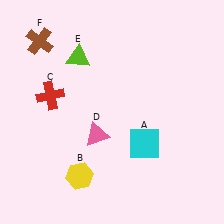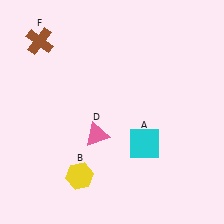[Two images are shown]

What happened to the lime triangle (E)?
The lime triangle (E) was removed in Image 2. It was in the top-left area of Image 1.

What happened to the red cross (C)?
The red cross (C) was removed in Image 2. It was in the top-left area of Image 1.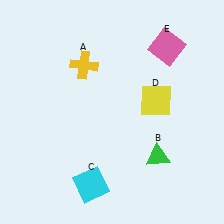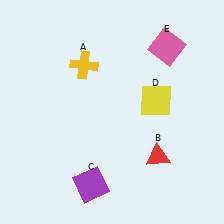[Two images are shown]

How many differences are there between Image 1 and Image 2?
There are 2 differences between the two images.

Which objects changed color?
B changed from green to red. C changed from cyan to purple.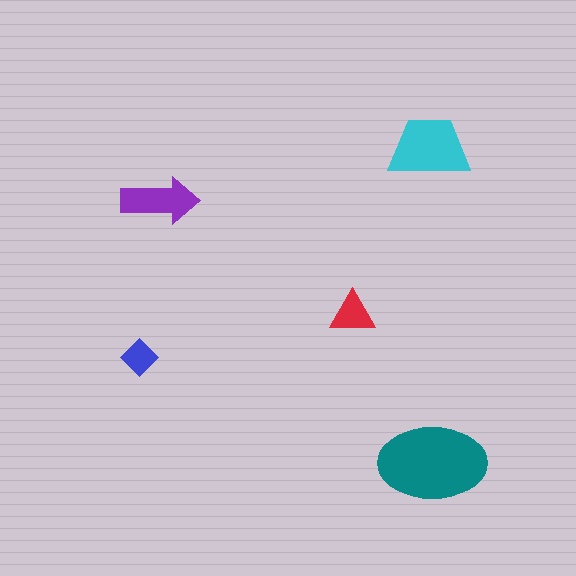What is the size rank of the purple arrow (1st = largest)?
3rd.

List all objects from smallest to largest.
The blue diamond, the red triangle, the purple arrow, the cyan trapezoid, the teal ellipse.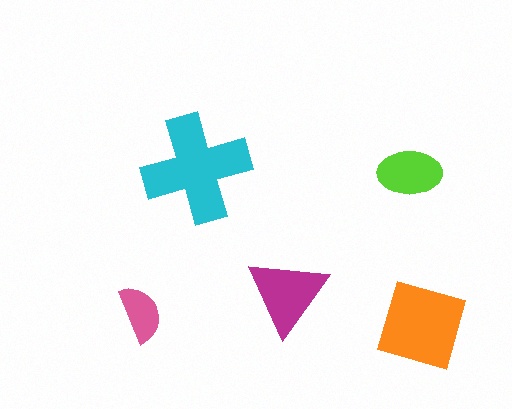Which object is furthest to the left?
The pink semicircle is leftmost.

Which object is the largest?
The cyan cross.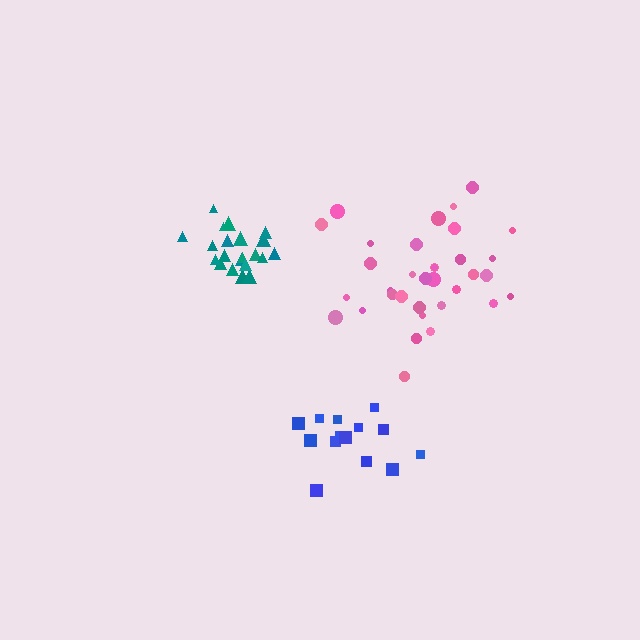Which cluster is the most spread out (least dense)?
Pink.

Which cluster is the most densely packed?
Teal.